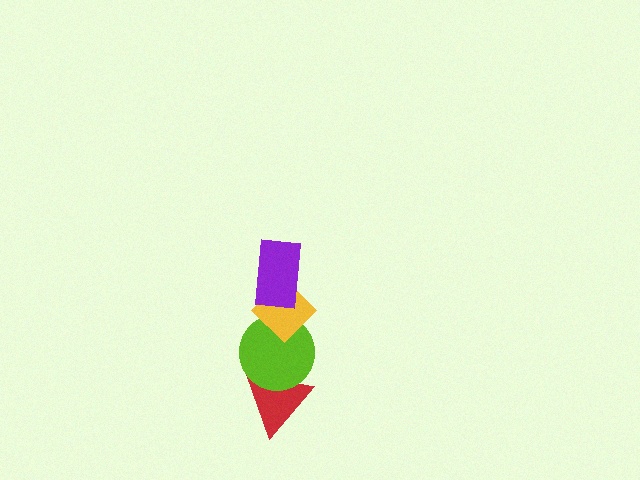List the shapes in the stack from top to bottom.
From top to bottom: the purple rectangle, the yellow diamond, the lime circle, the red triangle.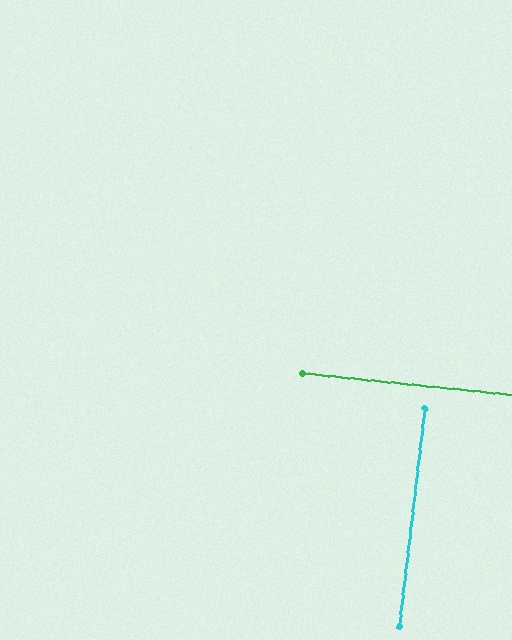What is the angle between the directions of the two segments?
Approximately 89 degrees.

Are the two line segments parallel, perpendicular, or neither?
Perpendicular — they meet at approximately 89°.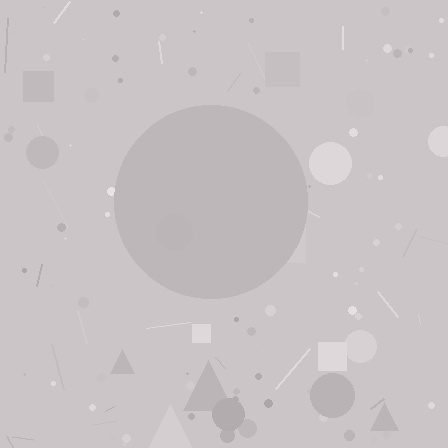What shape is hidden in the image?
A circle is hidden in the image.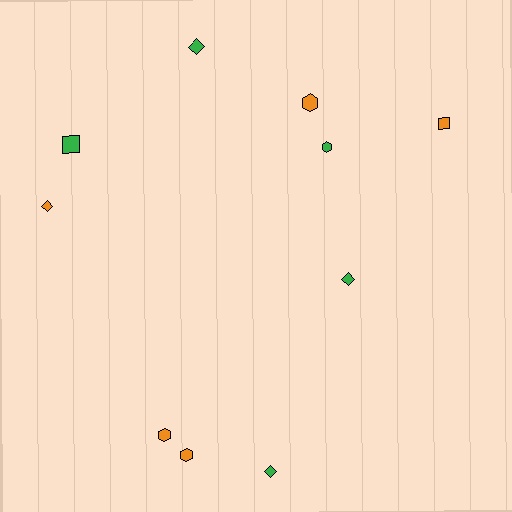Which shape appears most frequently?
Diamond, with 4 objects.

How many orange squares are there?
There is 1 orange square.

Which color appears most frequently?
Orange, with 5 objects.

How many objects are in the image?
There are 10 objects.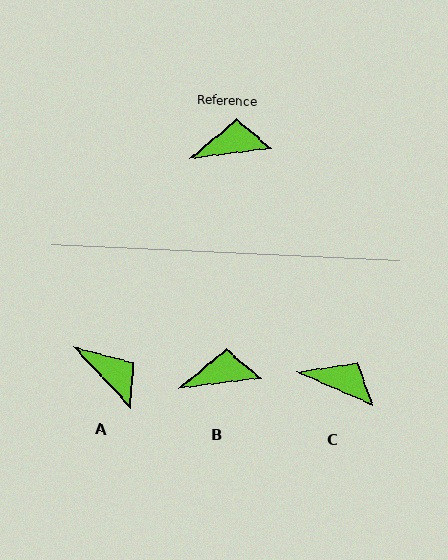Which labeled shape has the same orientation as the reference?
B.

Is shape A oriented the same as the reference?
No, it is off by about 54 degrees.